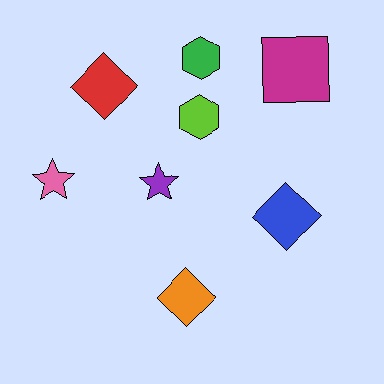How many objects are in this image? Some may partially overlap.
There are 8 objects.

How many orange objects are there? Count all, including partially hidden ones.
There is 1 orange object.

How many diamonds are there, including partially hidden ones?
There are 3 diamonds.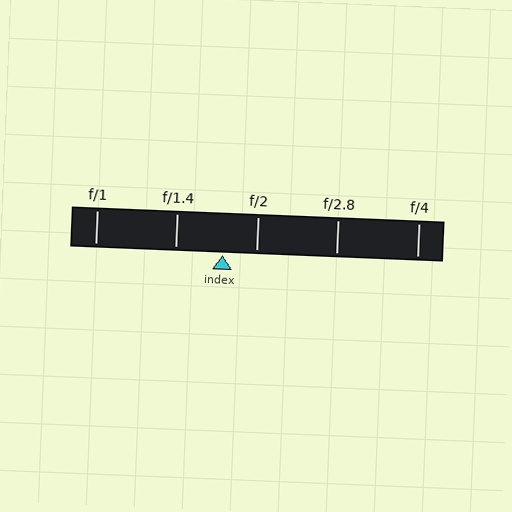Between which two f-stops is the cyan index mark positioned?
The index mark is between f/1.4 and f/2.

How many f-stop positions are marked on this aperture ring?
There are 5 f-stop positions marked.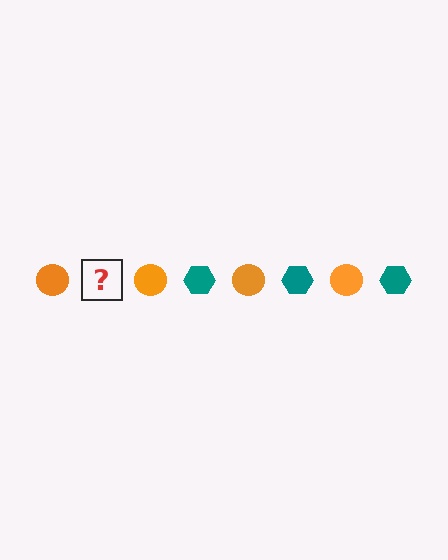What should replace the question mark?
The question mark should be replaced with a teal hexagon.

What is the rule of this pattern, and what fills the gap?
The rule is that the pattern alternates between orange circle and teal hexagon. The gap should be filled with a teal hexagon.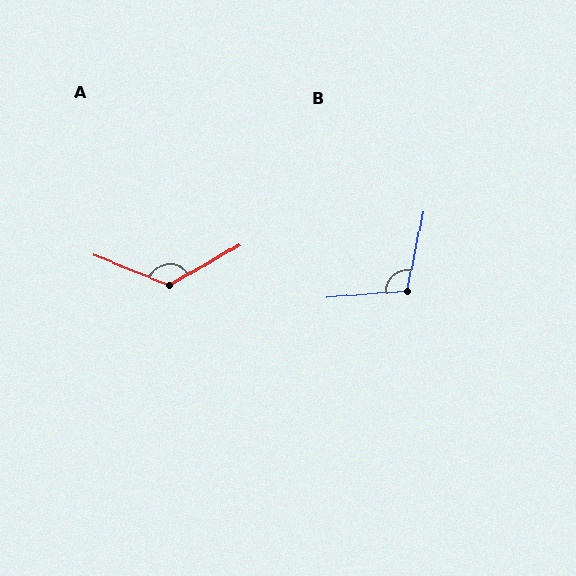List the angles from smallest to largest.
B (107°), A (128°).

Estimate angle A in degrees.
Approximately 128 degrees.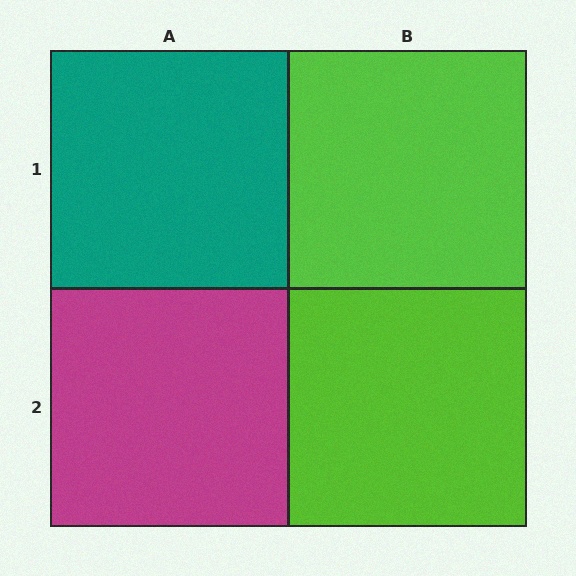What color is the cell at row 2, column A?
Magenta.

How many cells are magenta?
1 cell is magenta.